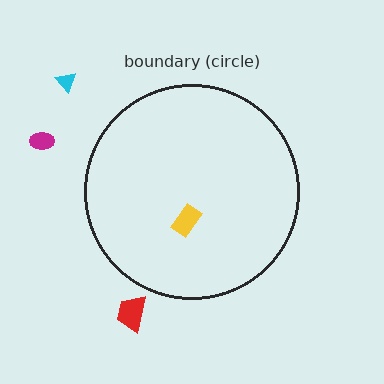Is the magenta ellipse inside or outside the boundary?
Outside.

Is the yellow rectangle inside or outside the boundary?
Inside.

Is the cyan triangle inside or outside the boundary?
Outside.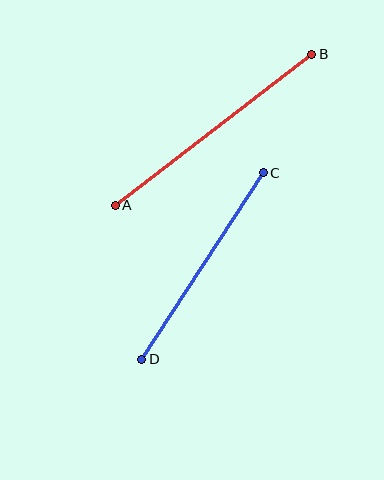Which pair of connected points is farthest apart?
Points A and B are farthest apart.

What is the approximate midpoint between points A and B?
The midpoint is at approximately (214, 130) pixels.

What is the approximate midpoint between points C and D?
The midpoint is at approximately (203, 266) pixels.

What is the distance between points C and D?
The distance is approximately 222 pixels.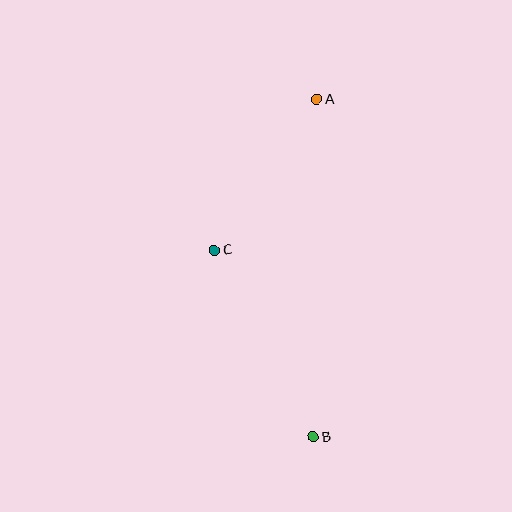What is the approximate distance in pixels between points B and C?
The distance between B and C is approximately 211 pixels.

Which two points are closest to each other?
Points A and C are closest to each other.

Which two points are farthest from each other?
Points A and B are farthest from each other.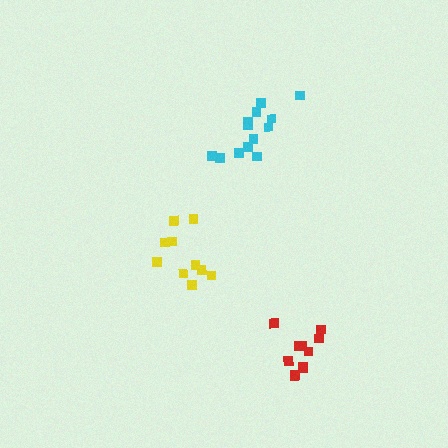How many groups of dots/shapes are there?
There are 3 groups.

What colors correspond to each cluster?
The clusters are colored: red, yellow, cyan.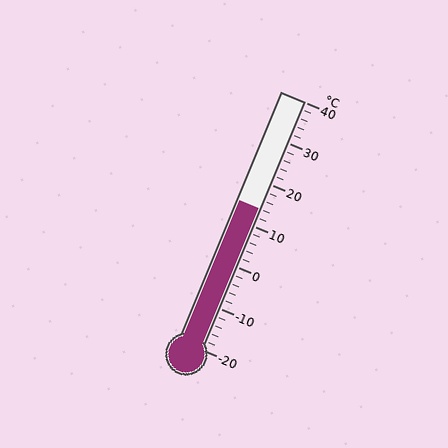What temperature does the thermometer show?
The thermometer shows approximately 14°C.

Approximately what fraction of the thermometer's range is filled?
The thermometer is filled to approximately 55% of its range.